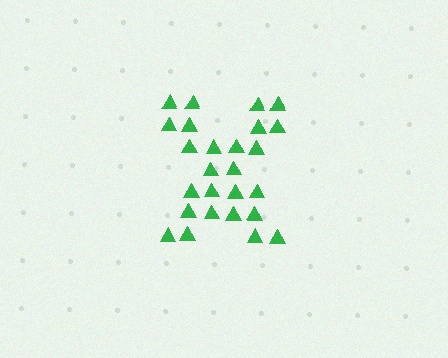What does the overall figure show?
The overall figure shows the letter X.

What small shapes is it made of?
It is made of small triangles.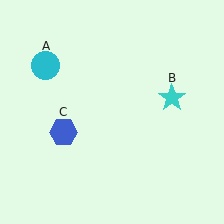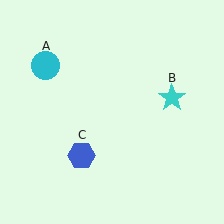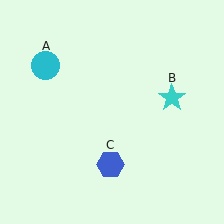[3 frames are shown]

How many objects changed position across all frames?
1 object changed position: blue hexagon (object C).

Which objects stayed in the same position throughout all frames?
Cyan circle (object A) and cyan star (object B) remained stationary.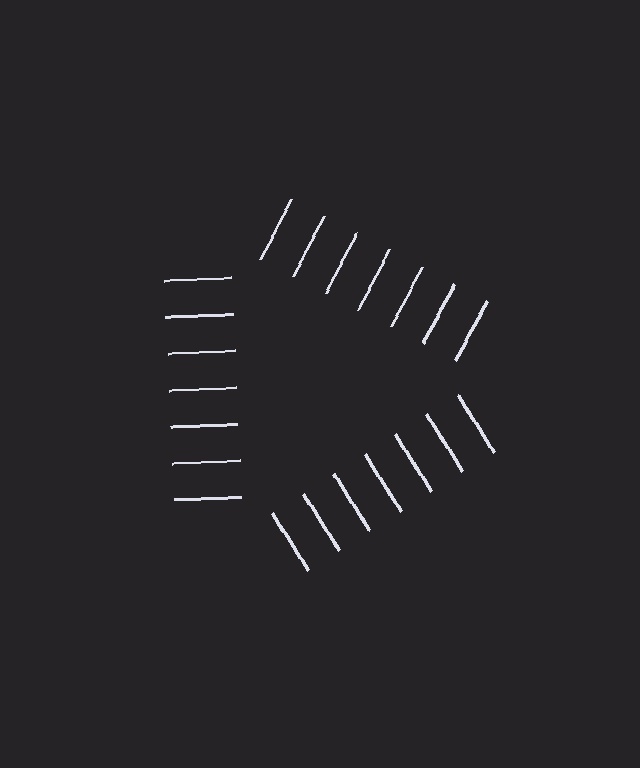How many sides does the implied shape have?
3 sides — the line-ends trace a triangle.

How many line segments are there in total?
21 — 7 along each of the 3 edges.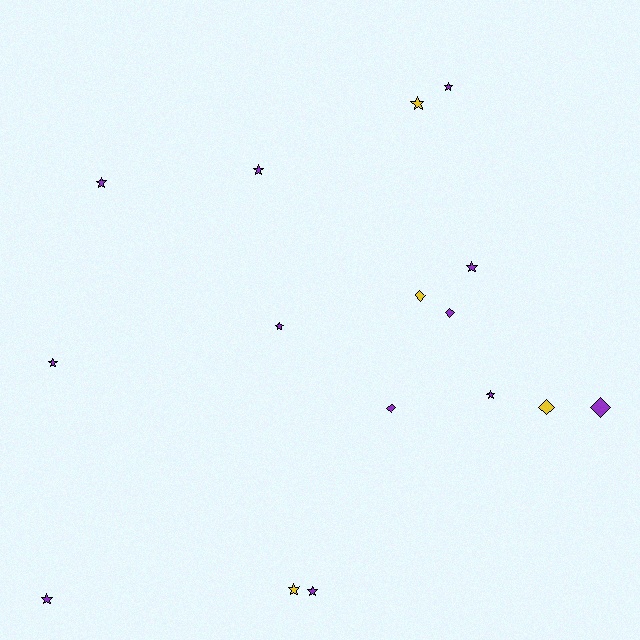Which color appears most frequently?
Purple, with 12 objects.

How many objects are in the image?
There are 16 objects.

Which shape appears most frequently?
Star, with 11 objects.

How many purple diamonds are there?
There are 3 purple diamonds.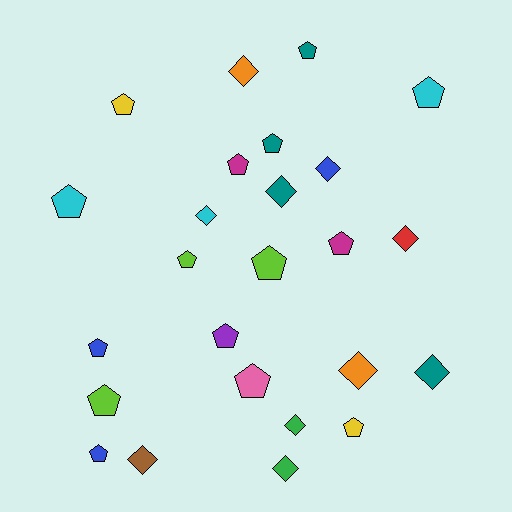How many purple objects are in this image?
There is 1 purple object.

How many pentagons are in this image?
There are 15 pentagons.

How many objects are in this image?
There are 25 objects.